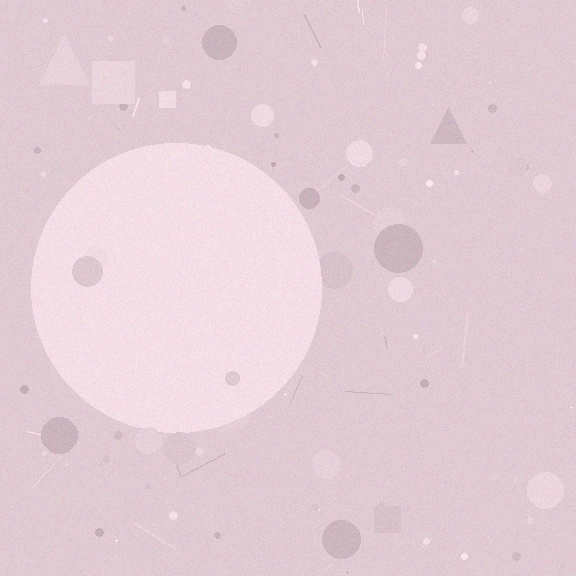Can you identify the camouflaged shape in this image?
The camouflaged shape is a circle.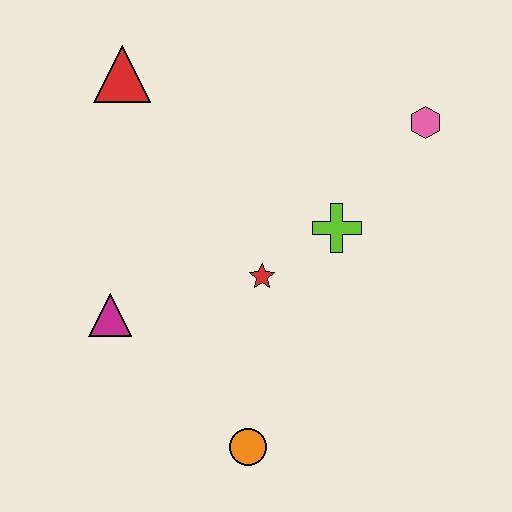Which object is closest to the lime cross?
The red star is closest to the lime cross.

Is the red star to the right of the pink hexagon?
No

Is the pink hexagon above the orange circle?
Yes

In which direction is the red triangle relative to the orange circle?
The red triangle is above the orange circle.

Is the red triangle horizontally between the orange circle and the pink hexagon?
No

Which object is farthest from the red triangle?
The orange circle is farthest from the red triangle.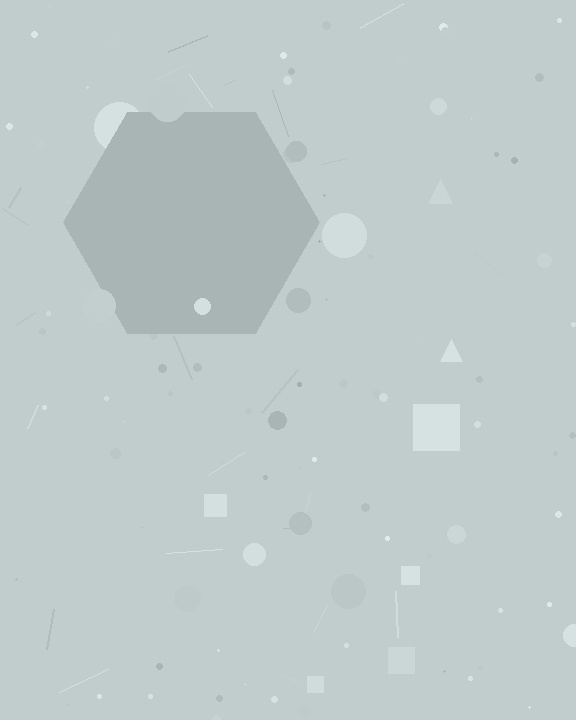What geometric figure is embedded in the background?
A hexagon is embedded in the background.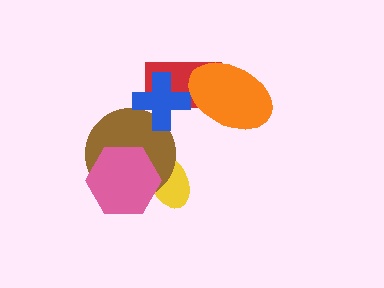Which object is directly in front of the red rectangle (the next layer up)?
The blue cross is directly in front of the red rectangle.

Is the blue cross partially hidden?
No, no other shape covers it.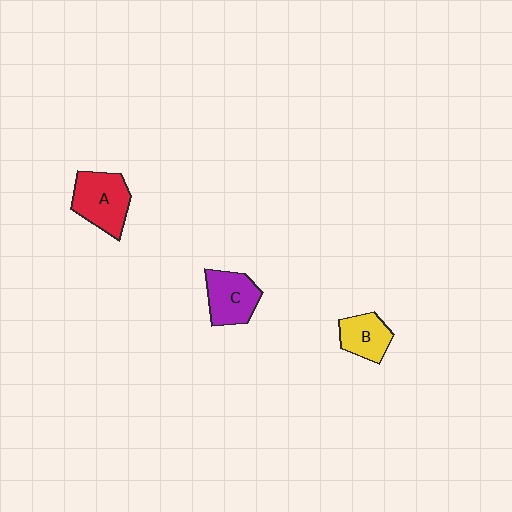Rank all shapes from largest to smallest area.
From largest to smallest: A (red), C (purple), B (yellow).